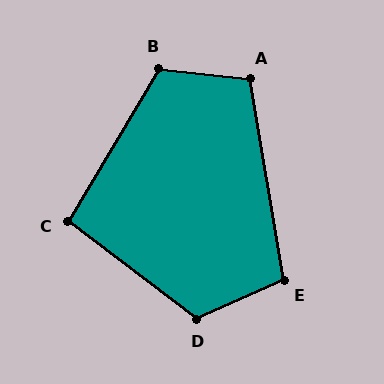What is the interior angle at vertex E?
Approximately 105 degrees (obtuse).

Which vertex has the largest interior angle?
D, at approximately 119 degrees.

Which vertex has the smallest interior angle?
C, at approximately 97 degrees.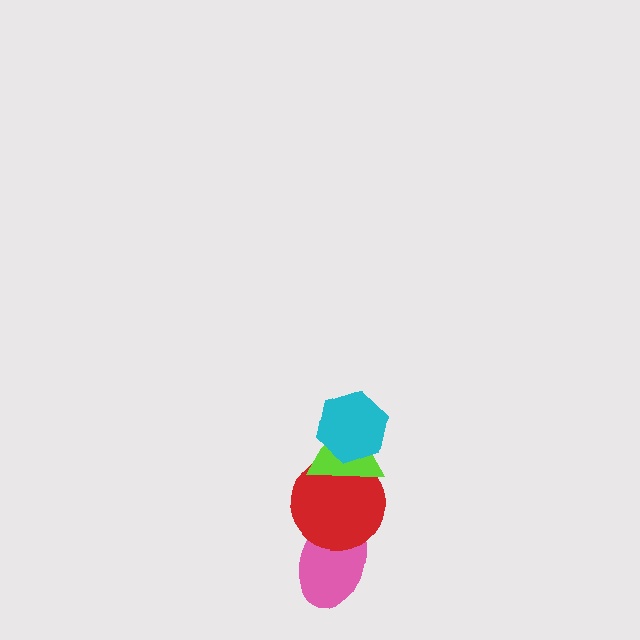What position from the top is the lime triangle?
The lime triangle is 2nd from the top.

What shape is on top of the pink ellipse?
The red circle is on top of the pink ellipse.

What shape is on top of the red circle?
The lime triangle is on top of the red circle.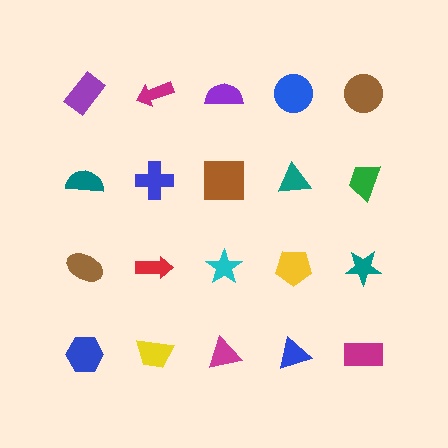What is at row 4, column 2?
A yellow trapezoid.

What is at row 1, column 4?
A blue circle.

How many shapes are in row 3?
5 shapes.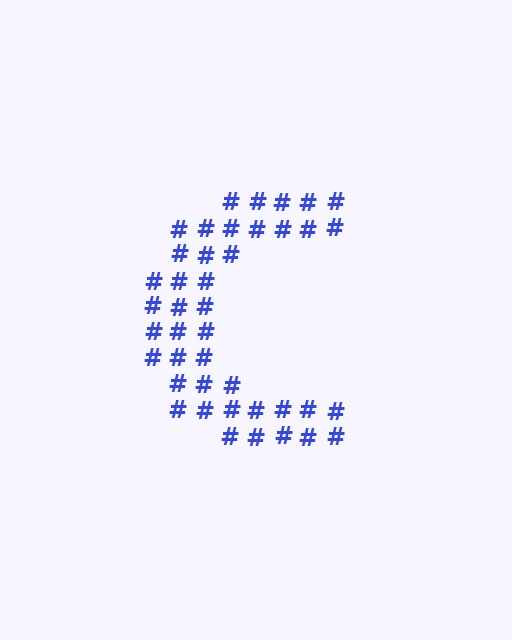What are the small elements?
The small elements are hash symbols.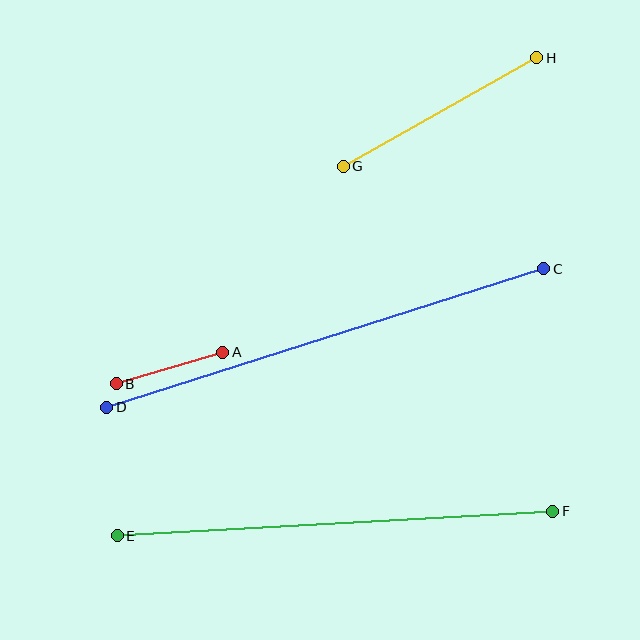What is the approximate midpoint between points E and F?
The midpoint is at approximately (335, 523) pixels.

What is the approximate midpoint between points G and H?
The midpoint is at approximately (440, 112) pixels.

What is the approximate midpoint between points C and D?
The midpoint is at approximately (325, 338) pixels.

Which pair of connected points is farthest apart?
Points C and D are farthest apart.